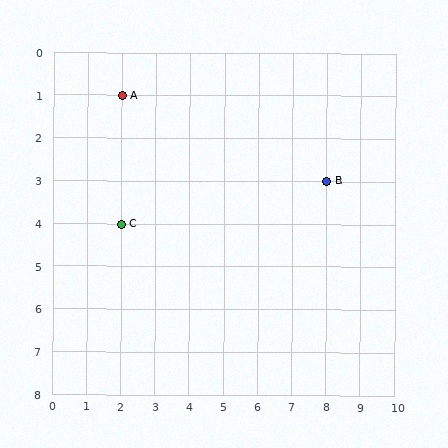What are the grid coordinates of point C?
Point C is at grid coordinates (2, 4).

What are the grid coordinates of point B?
Point B is at grid coordinates (8, 3).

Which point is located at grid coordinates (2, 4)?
Point C is at (2, 4).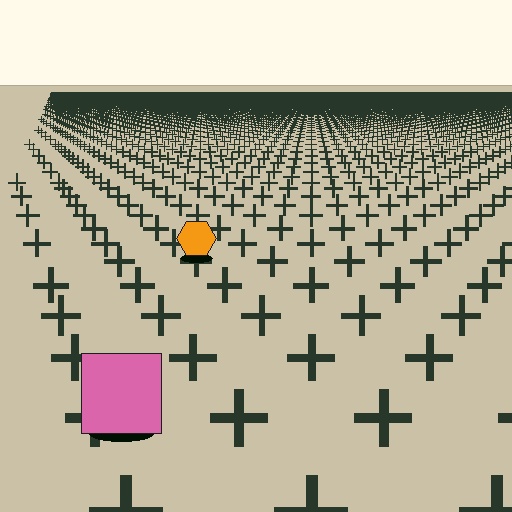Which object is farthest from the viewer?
The orange hexagon is farthest from the viewer. It appears smaller and the ground texture around it is denser.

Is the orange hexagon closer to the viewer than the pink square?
No. The pink square is closer — you can tell from the texture gradient: the ground texture is coarser near it.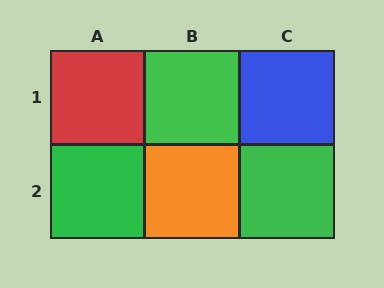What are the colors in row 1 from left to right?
Red, green, blue.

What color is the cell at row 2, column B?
Orange.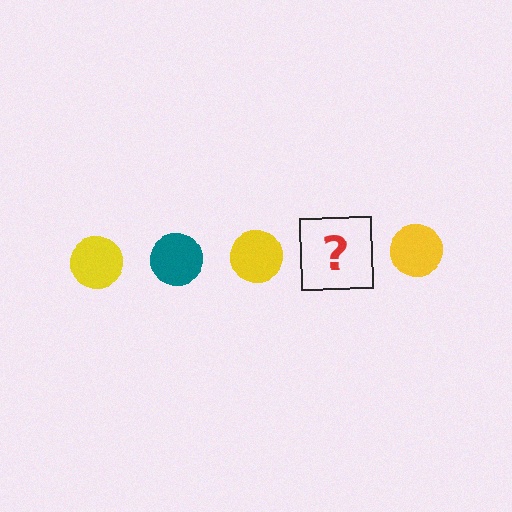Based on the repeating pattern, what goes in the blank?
The blank should be a teal circle.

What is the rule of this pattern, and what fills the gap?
The rule is that the pattern cycles through yellow, teal circles. The gap should be filled with a teal circle.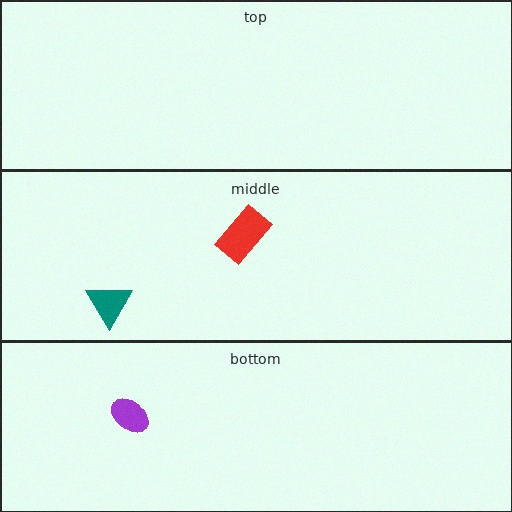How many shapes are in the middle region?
2.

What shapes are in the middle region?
The teal triangle, the red rectangle.